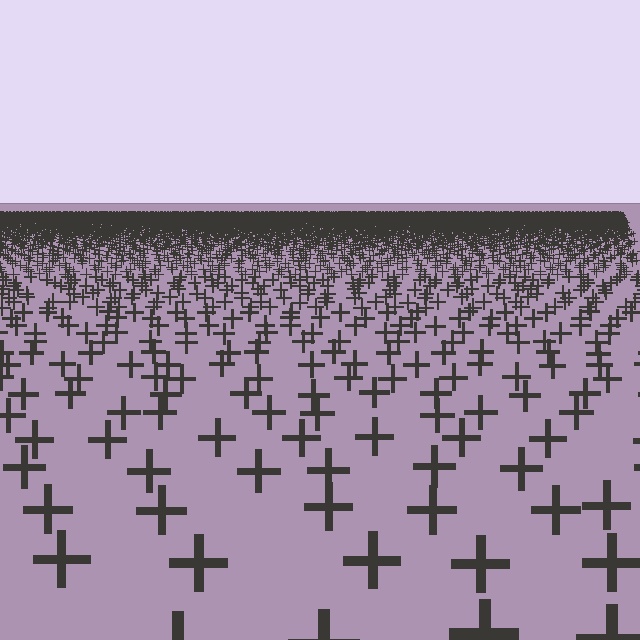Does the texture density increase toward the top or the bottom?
Density increases toward the top.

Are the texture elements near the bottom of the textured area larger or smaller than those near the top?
Larger. Near the bottom, elements are closer to the viewer and appear at a bigger on-screen size.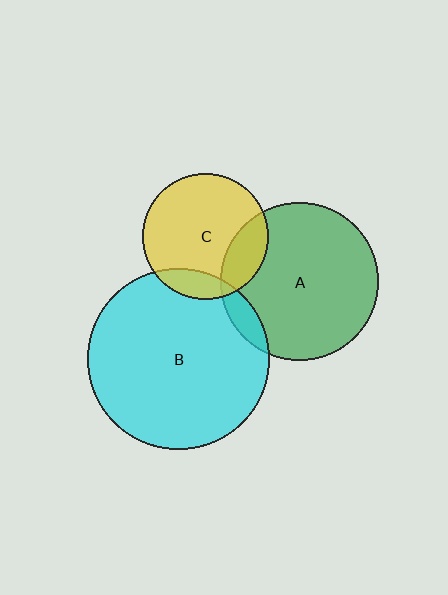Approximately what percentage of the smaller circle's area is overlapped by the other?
Approximately 10%.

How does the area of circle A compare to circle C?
Approximately 1.6 times.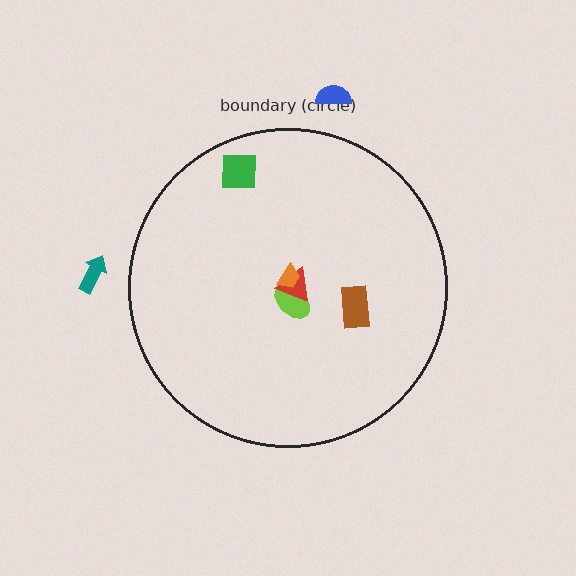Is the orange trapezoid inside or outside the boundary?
Inside.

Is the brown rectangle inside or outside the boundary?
Inside.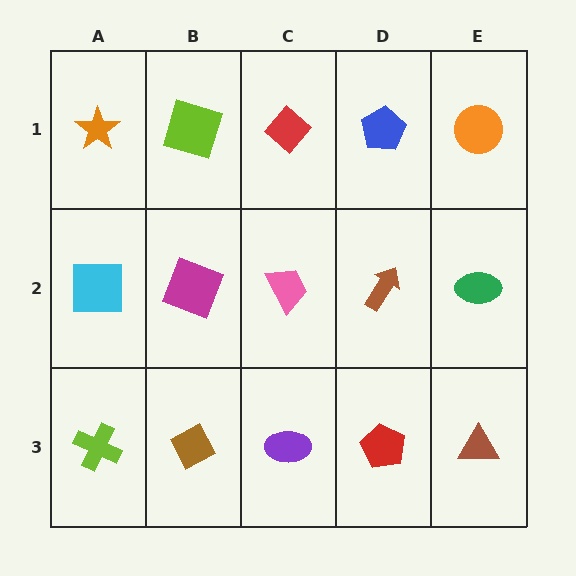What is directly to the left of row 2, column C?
A magenta square.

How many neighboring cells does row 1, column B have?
3.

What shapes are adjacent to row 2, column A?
An orange star (row 1, column A), a lime cross (row 3, column A), a magenta square (row 2, column B).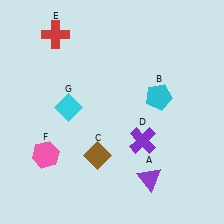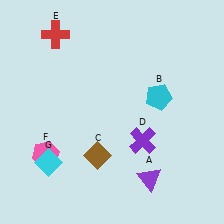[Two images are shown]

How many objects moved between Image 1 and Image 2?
1 object moved between the two images.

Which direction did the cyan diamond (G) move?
The cyan diamond (G) moved down.